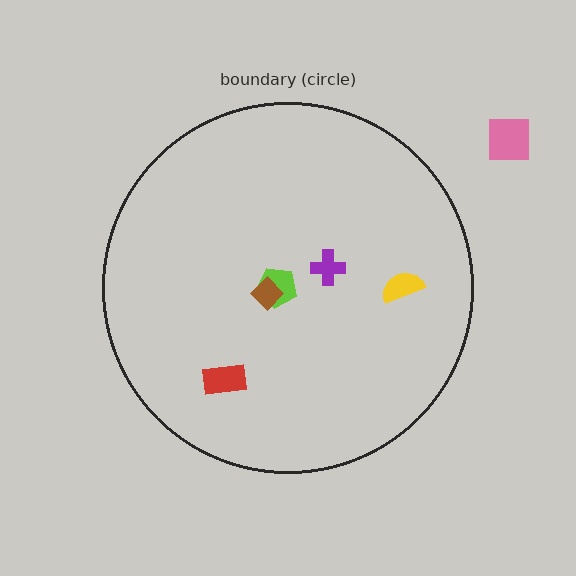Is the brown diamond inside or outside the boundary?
Inside.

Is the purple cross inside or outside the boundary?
Inside.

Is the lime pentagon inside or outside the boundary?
Inside.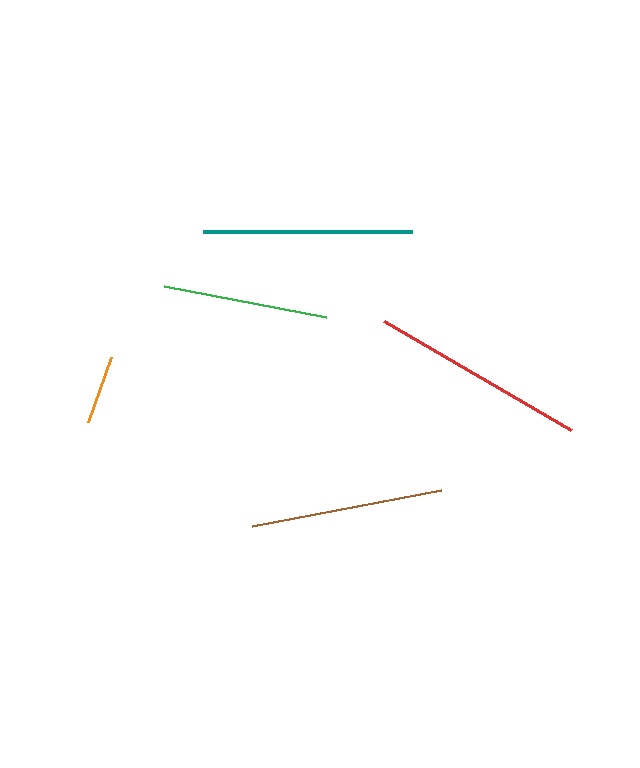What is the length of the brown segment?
The brown segment is approximately 192 pixels long.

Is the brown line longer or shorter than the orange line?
The brown line is longer than the orange line.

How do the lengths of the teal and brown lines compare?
The teal and brown lines are approximately the same length.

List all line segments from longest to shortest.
From longest to shortest: red, teal, brown, green, orange.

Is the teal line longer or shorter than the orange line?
The teal line is longer than the orange line.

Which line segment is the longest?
The red line is the longest at approximately 217 pixels.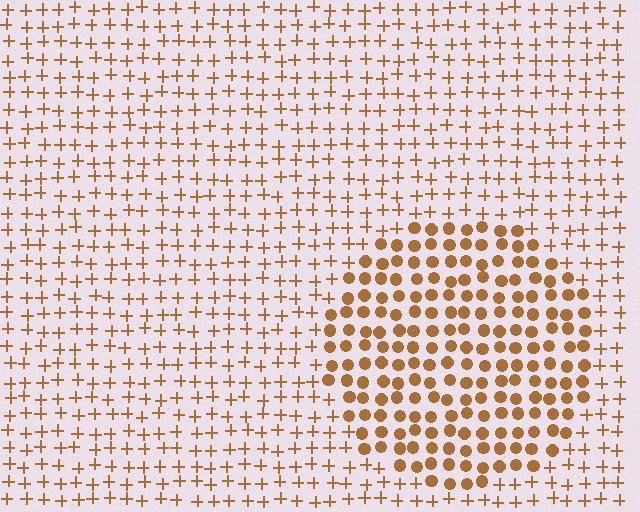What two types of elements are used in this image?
The image uses circles inside the circle region and plus signs outside it.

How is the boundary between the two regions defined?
The boundary is defined by a change in element shape: circles inside vs. plus signs outside. All elements share the same color and spacing.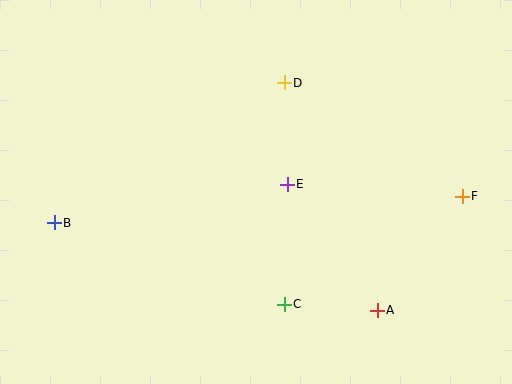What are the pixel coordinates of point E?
Point E is at (287, 184).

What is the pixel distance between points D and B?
The distance between D and B is 269 pixels.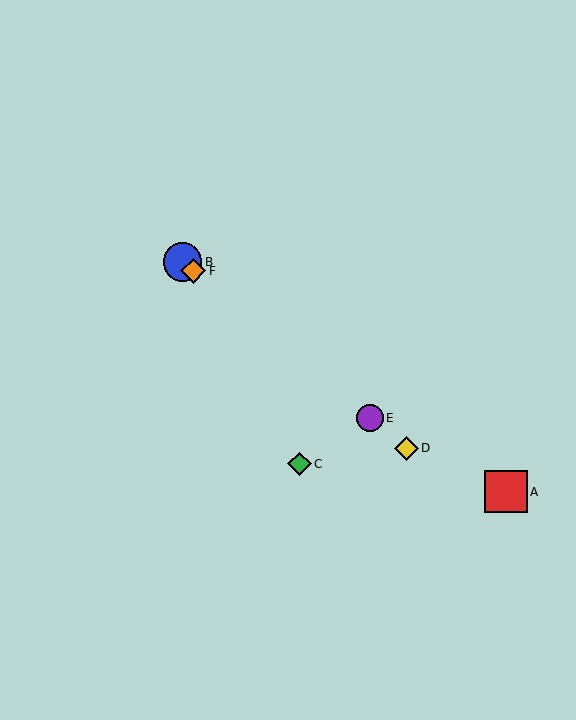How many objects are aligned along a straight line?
4 objects (B, D, E, F) are aligned along a straight line.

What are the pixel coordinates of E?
Object E is at (370, 418).